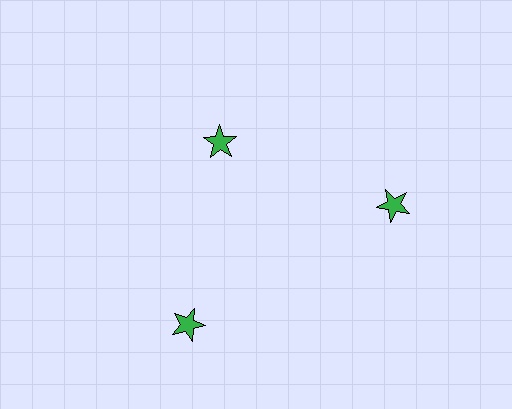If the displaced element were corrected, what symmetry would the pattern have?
It would have 3-fold rotational symmetry — the pattern would map onto itself every 120 degrees.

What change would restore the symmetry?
The symmetry would be restored by moving it outward, back onto the ring so that all 3 stars sit at equal angles and equal distance from the center.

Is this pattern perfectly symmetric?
No. The 3 green stars are arranged in a ring, but one element near the 11 o'clock position is pulled inward toward the center, breaking the 3-fold rotational symmetry.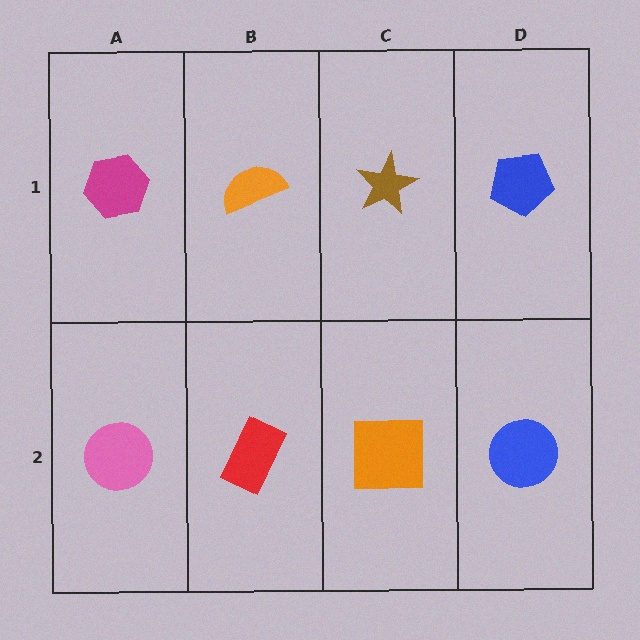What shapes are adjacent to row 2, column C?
A brown star (row 1, column C), a red rectangle (row 2, column B), a blue circle (row 2, column D).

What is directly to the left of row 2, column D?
An orange square.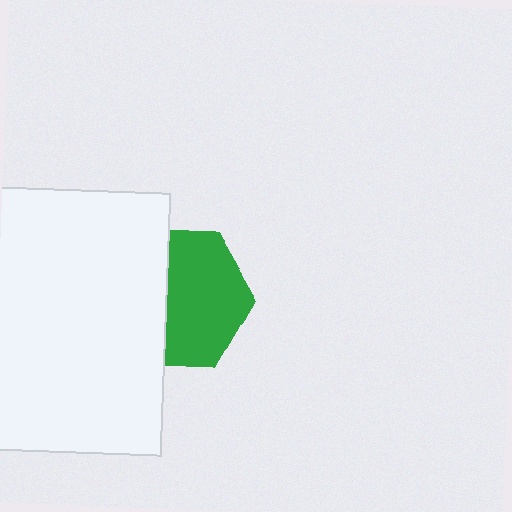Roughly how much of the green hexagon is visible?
About half of it is visible (roughly 58%).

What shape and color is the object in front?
The object in front is a white rectangle.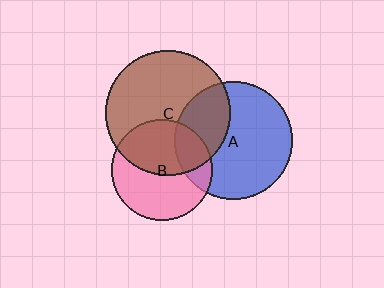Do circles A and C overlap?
Yes.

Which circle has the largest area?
Circle C (brown).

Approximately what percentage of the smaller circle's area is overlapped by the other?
Approximately 30%.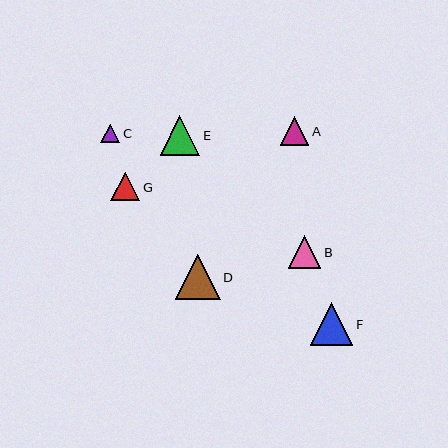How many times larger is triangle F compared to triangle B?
Triangle F is approximately 1.3 times the size of triangle B.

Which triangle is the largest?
Triangle D is the largest with a size of approximately 45 pixels.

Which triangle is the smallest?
Triangle C is the smallest with a size of approximately 19 pixels.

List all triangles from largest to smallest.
From largest to smallest: D, F, E, B, G, A, C.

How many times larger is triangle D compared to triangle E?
Triangle D is approximately 1.1 times the size of triangle E.